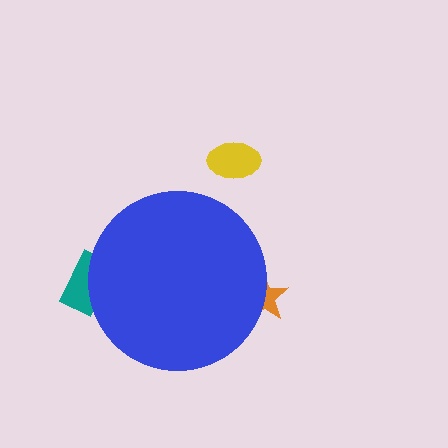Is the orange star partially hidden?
Yes, the orange star is partially hidden behind the blue circle.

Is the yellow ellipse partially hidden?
No, the yellow ellipse is fully visible.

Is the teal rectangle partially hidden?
Yes, the teal rectangle is partially hidden behind the blue circle.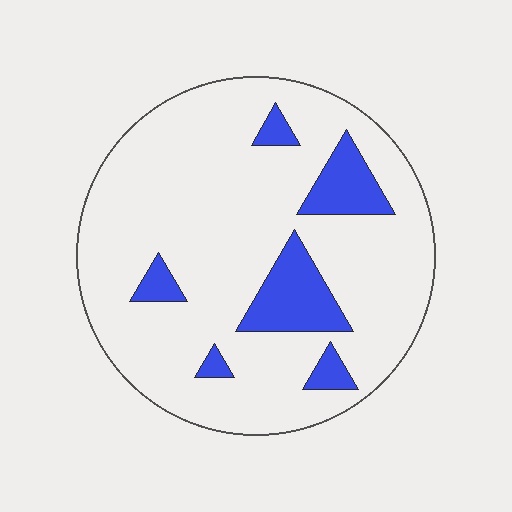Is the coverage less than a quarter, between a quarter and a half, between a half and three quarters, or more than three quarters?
Less than a quarter.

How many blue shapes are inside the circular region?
6.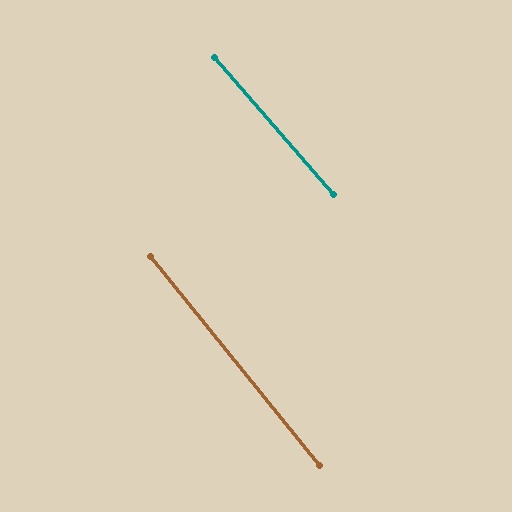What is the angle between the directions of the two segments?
Approximately 2 degrees.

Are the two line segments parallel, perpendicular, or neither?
Parallel — their directions differ by only 1.9°.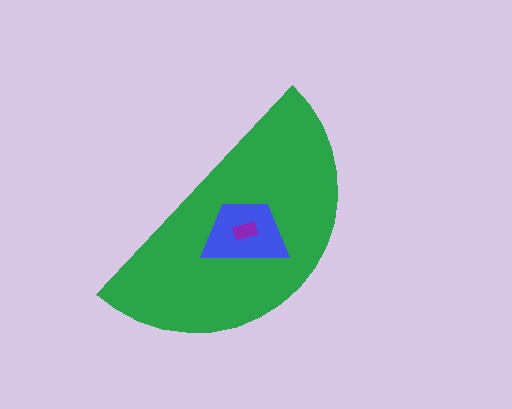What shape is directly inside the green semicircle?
The blue trapezoid.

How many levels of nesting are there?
3.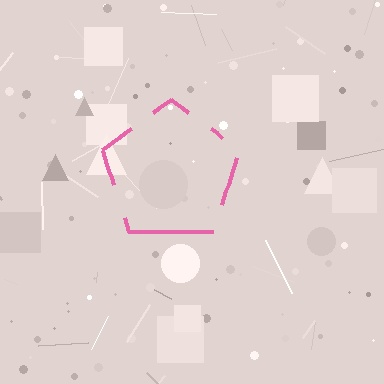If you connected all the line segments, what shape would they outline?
They would outline a pentagon.